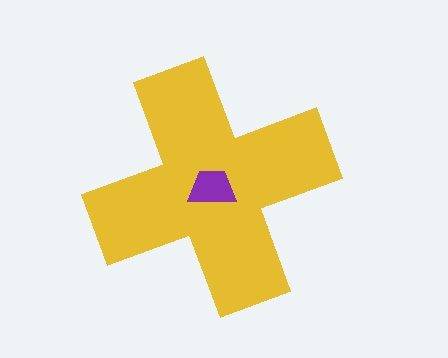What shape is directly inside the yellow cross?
The purple trapezoid.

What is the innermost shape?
The purple trapezoid.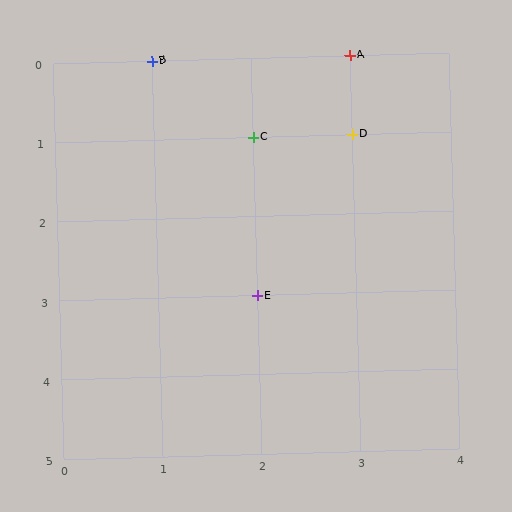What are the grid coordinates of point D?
Point D is at grid coordinates (3, 1).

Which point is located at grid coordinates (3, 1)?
Point D is at (3, 1).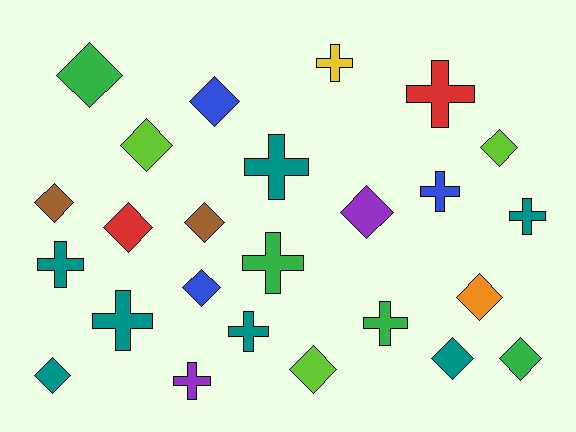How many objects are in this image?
There are 25 objects.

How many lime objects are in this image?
There are 3 lime objects.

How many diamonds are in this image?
There are 14 diamonds.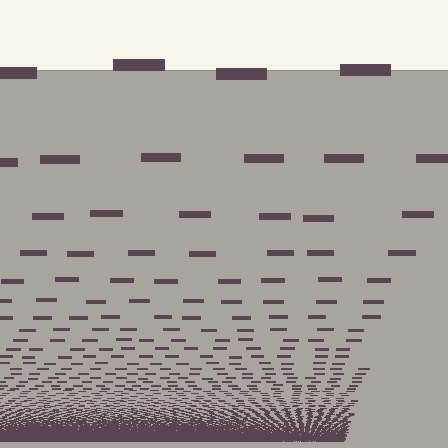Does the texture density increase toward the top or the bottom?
Density increases toward the bottom.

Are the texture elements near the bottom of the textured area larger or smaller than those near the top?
Smaller. The gradient is inverted — elements near the bottom are smaller and denser.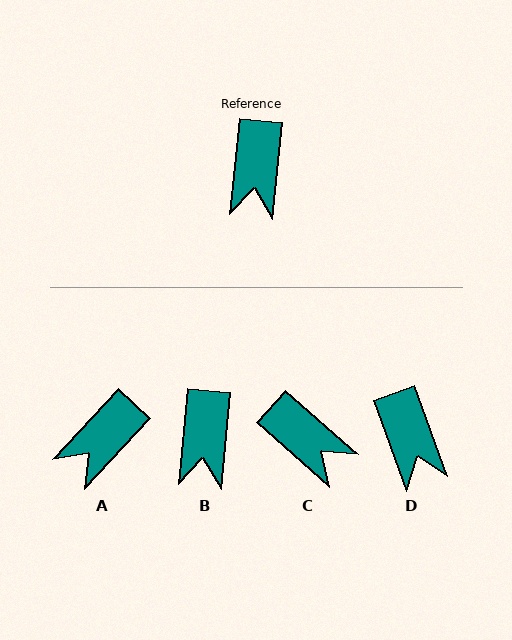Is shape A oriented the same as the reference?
No, it is off by about 37 degrees.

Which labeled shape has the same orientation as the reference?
B.